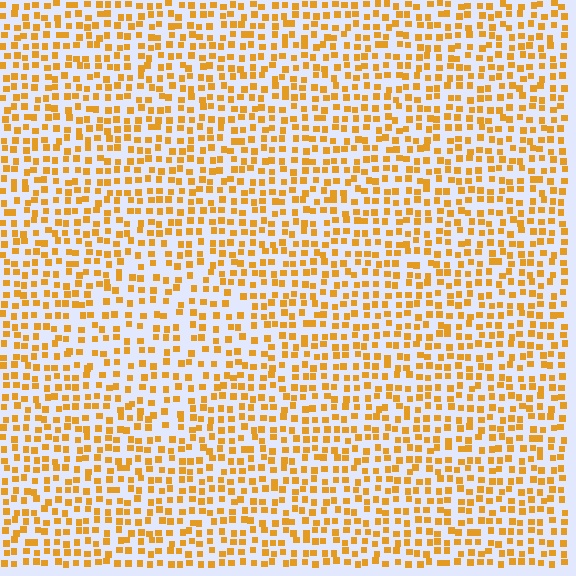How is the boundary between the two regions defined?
The boundary is defined by a change in element density (approximately 1.4x ratio). All elements are the same color, size, and shape.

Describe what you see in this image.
The image contains small orange elements arranged at two different densities. A diamond-shaped region is visible where the elements are less densely packed than the surrounding area.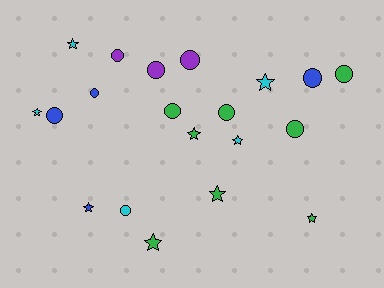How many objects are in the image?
There are 20 objects.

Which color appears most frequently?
Green, with 8 objects.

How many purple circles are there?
There are 3 purple circles.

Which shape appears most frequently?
Circle, with 11 objects.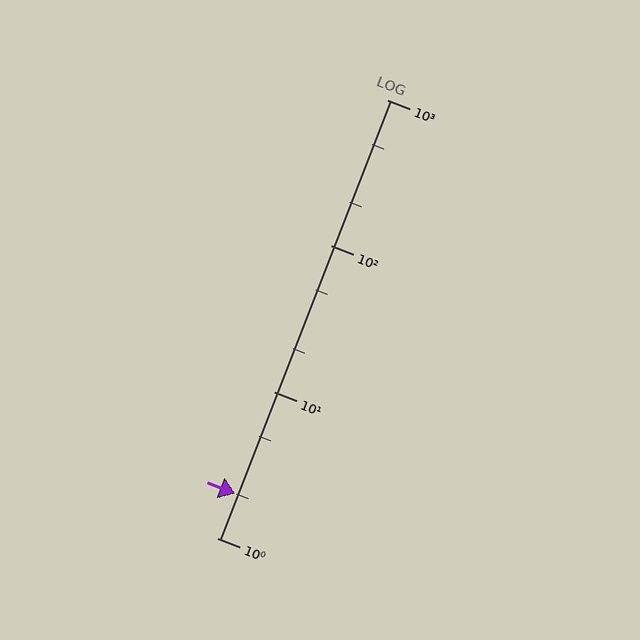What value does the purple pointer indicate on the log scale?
The pointer indicates approximately 2.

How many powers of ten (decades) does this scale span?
The scale spans 3 decades, from 1 to 1000.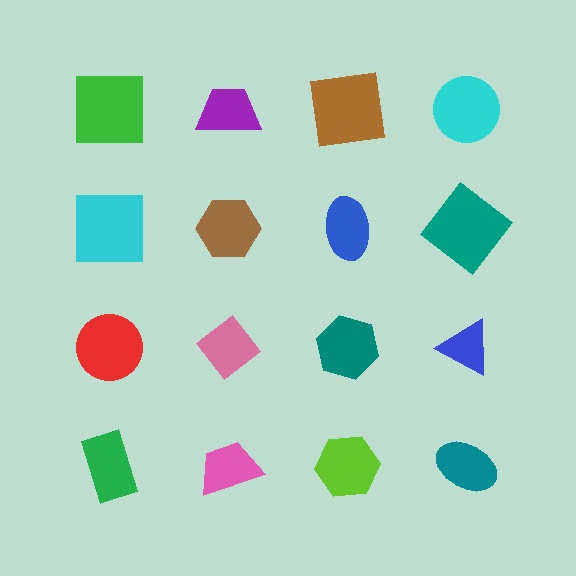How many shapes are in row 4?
4 shapes.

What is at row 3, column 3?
A teal hexagon.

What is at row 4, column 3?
A lime hexagon.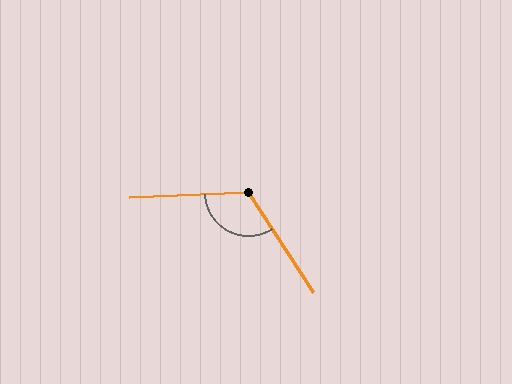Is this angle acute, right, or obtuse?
It is obtuse.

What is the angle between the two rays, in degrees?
Approximately 121 degrees.